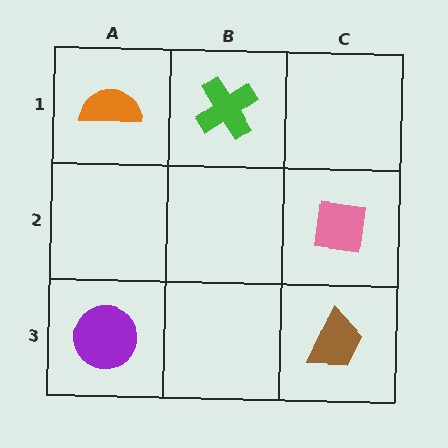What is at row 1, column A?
An orange semicircle.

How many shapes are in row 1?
2 shapes.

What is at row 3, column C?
A brown trapezoid.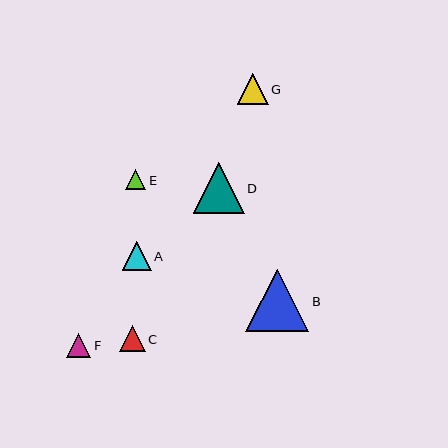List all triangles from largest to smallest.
From largest to smallest: B, D, G, A, C, F, E.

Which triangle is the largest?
Triangle B is the largest with a size of approximately 63 pixels.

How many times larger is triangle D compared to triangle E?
Triangle D is approximately 2.5 times the size of triangle E.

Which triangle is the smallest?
Triangle E is the smallest with a size of approximately 20 pixels.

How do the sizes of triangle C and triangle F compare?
Triangle C and triangle F are approximately the same size.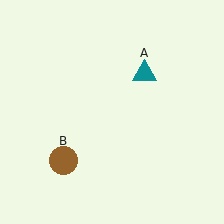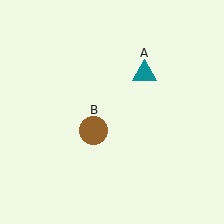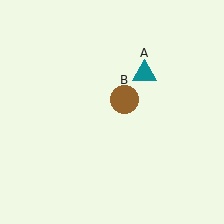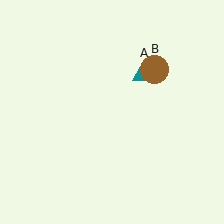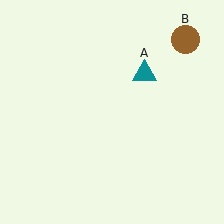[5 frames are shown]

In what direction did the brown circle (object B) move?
The brown circle (object B) moved up and to the right.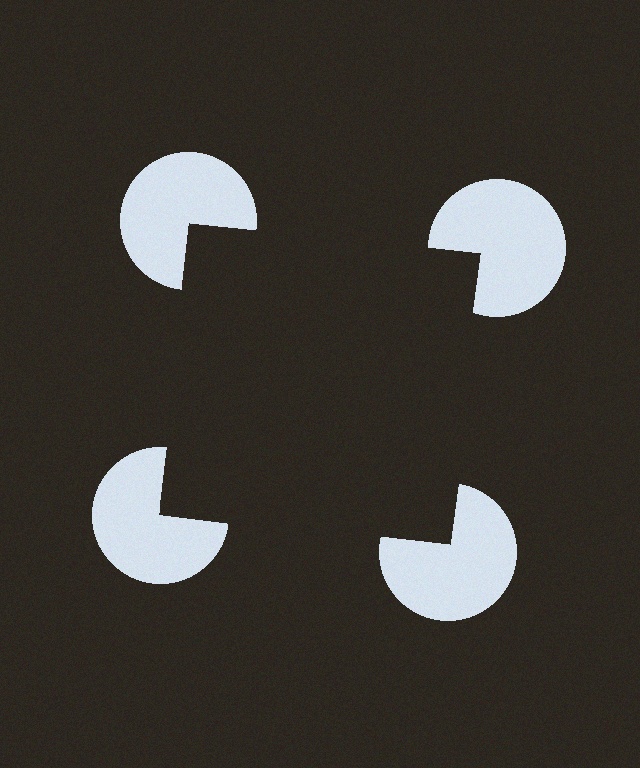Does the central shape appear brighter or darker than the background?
It typically appears slightly darker than the background, even though no actual brightness change is drawn.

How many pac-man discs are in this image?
There are 4 — one at each vertex of the illusory square.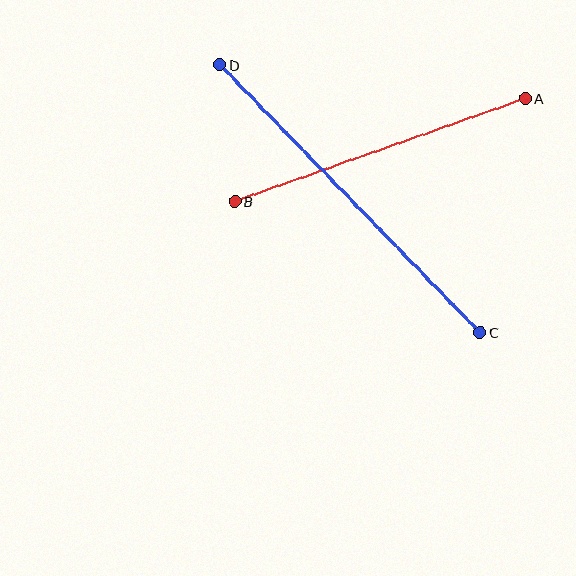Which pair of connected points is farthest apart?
Points C and D are farthest apart.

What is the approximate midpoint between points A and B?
The midpoint is at approximately (380, 150) pixels.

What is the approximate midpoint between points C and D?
The midpoint is at approximately (350, 199) pixels.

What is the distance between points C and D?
The distance is approximately 373 pixels.